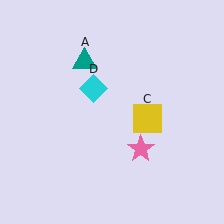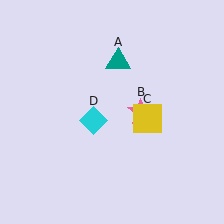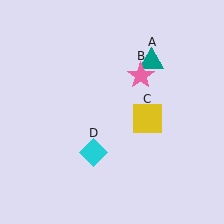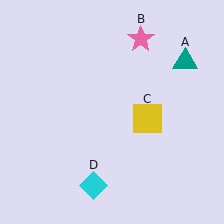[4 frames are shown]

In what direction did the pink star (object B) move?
The pink star (object B) moved up.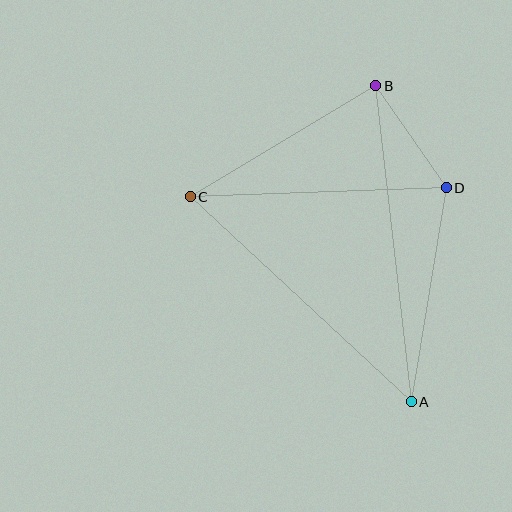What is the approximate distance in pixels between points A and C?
The distance between A and C is approximately 302 pixels.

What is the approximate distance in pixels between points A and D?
The distance between A and D is approximately 217 pixels.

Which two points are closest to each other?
Points B and D are closest to each other.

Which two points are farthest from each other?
Points A and B are farthest from each other.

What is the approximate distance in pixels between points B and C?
The distance between B and C is approximately 216 pixels.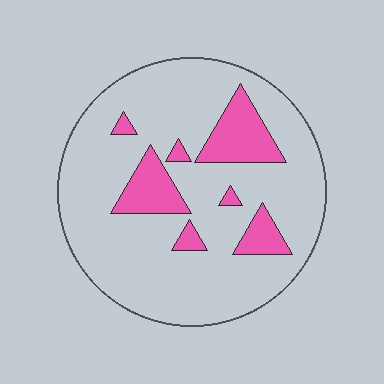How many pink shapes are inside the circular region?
7.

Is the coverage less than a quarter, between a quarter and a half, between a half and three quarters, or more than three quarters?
Less than a quarter.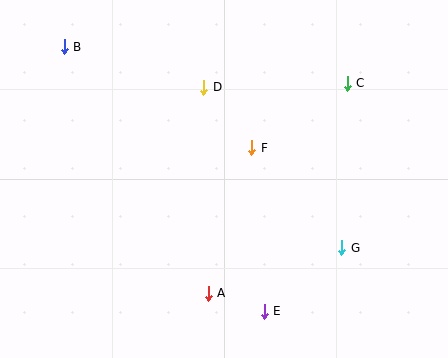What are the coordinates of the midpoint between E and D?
The midpoint between E and D is at (234, 199).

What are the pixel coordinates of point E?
Point E is at (264, 311).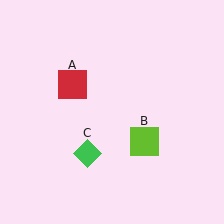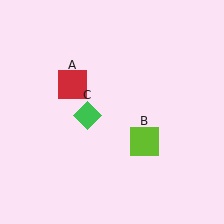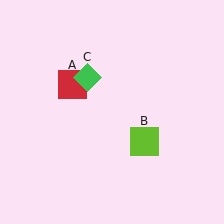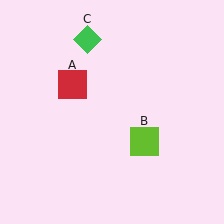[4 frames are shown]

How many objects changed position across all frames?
1 object changed position: green diamond (object C).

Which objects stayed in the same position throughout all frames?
Red square (object A) and lime square (object B) remained stationary.